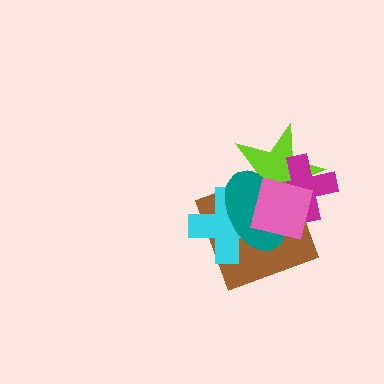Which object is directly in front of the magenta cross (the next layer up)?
The teal ellipse is directly in front of the magenta cross.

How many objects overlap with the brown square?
5 objects overlap with the brown square.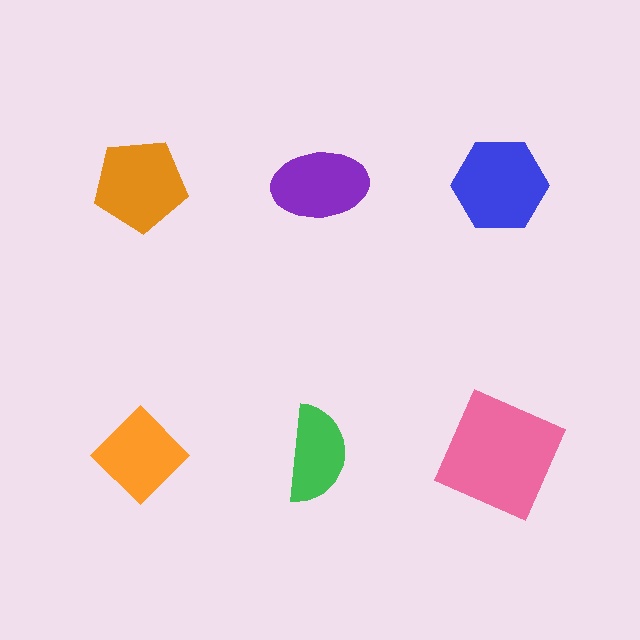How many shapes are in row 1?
3 shapes.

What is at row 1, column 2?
A purple ellipse.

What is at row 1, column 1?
An orange pentagon.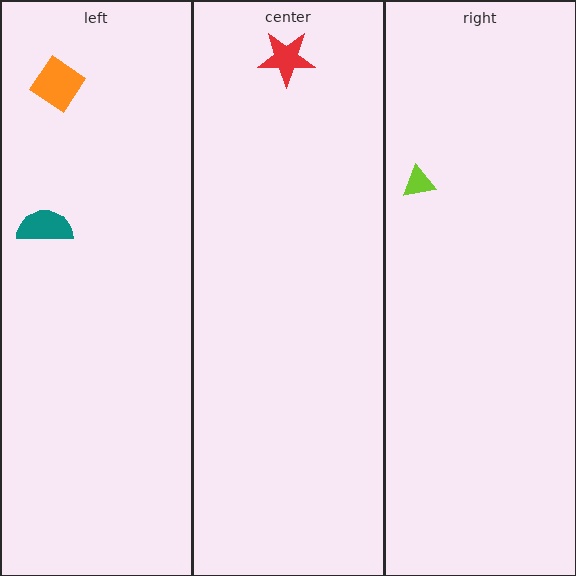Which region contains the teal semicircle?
The left region.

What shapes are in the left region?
The orange diamond, the teal semicircle.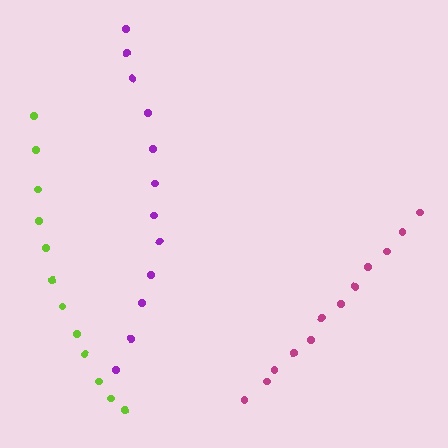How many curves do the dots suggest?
There are 3 distinct paths.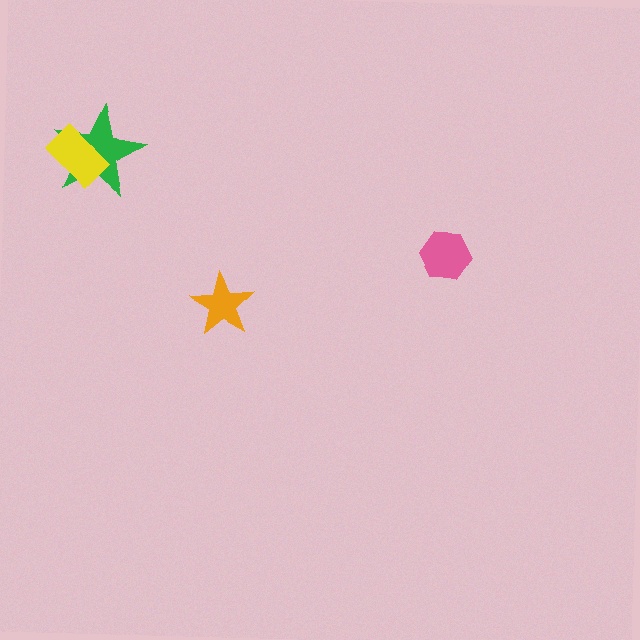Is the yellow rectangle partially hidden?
No, no other shape covers it.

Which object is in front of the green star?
The yellow rectangle is in front of the green star.